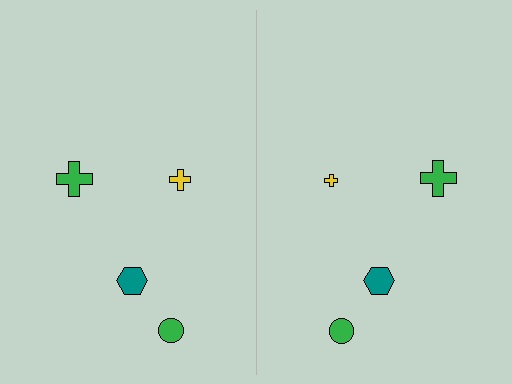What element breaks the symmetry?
The yellow cross on the right side has a different size than its mirror counterpart.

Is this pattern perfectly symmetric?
No, the pattern is not perfectly symmetric. The yellow cross on the right side has a different size than its mirror counterpart.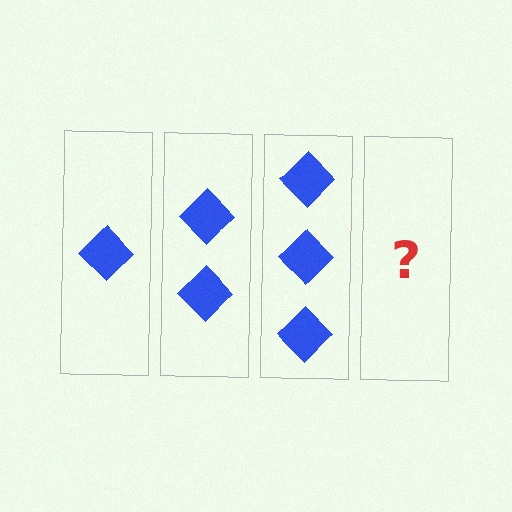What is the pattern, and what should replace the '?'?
The pattern is that each step adds one more diamond. The '?' should be 4 diamonds.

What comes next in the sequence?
The next element should be 4 diamonds.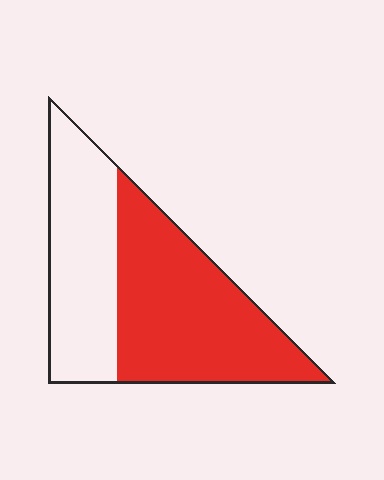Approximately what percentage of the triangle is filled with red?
Approximately 60%.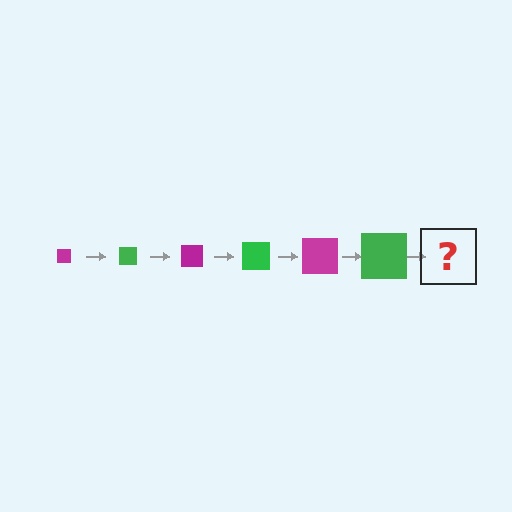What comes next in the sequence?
The next element should be a magenta square, larger than the previous one.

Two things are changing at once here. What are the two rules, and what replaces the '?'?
The two rules are that the square grows larger each step and the color cycles through magenta and green. The '?' should be a magenta square, larger than the previous one.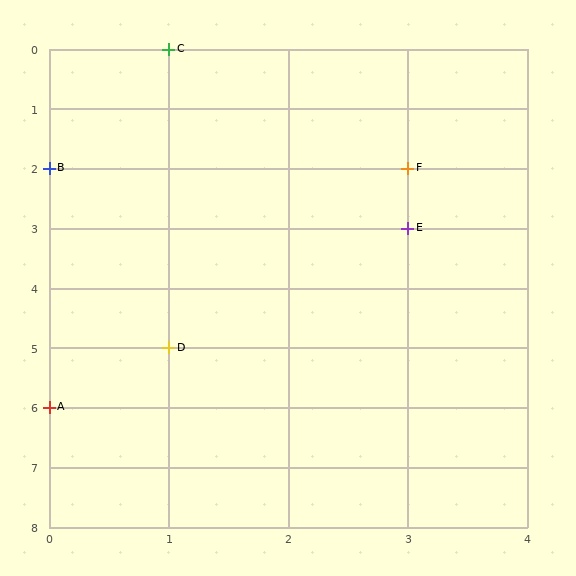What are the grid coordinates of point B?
Point B is at grid coordinates (0, 2).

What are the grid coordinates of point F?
Point F is at grid coordinates (3, 2).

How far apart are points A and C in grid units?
Points A and C are 1 column and 6 rows apart (about 6.1 grid units diagonally).